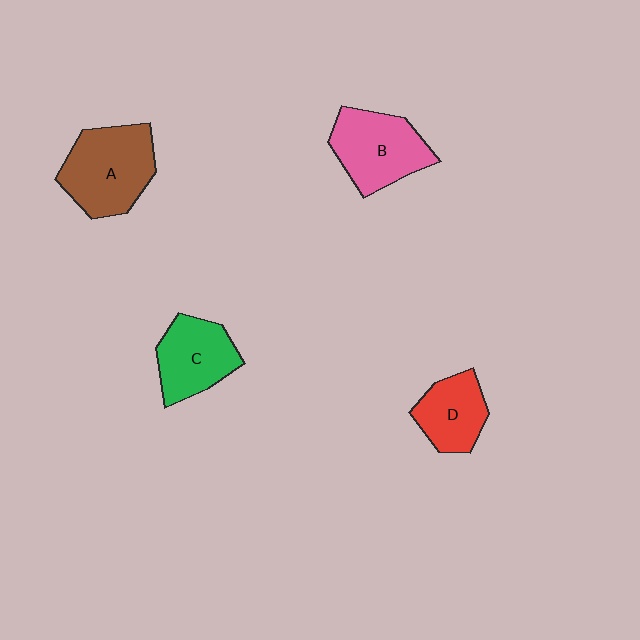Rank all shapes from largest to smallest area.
From largest to smallest: A (brown), B (pink), C (green), D (red).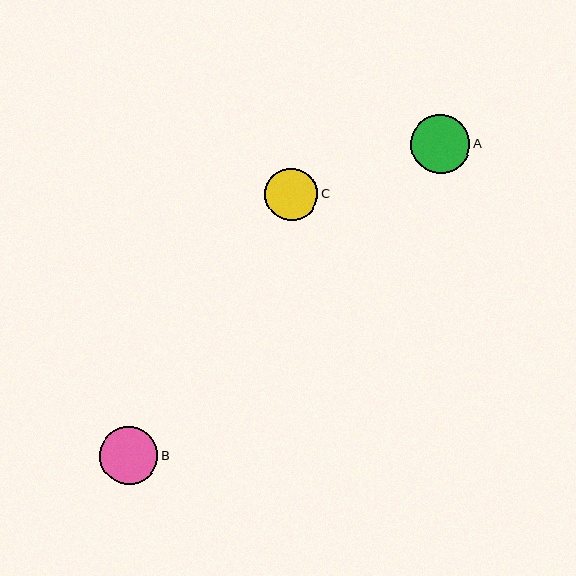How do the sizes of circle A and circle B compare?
Circle A and circle B are approximately the same size.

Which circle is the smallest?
Circle C is the smallest with a size of approximately 53 pixels.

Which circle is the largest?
Circle A is the largest with a size of approximately 59 pixels.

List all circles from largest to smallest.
From largest to smallest: A, B, C.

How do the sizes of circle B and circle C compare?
Circle B and circle C are approximately the same size.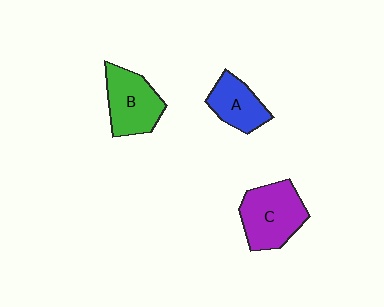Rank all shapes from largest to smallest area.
From largest to smallest: C (purple), B (green), A (blue).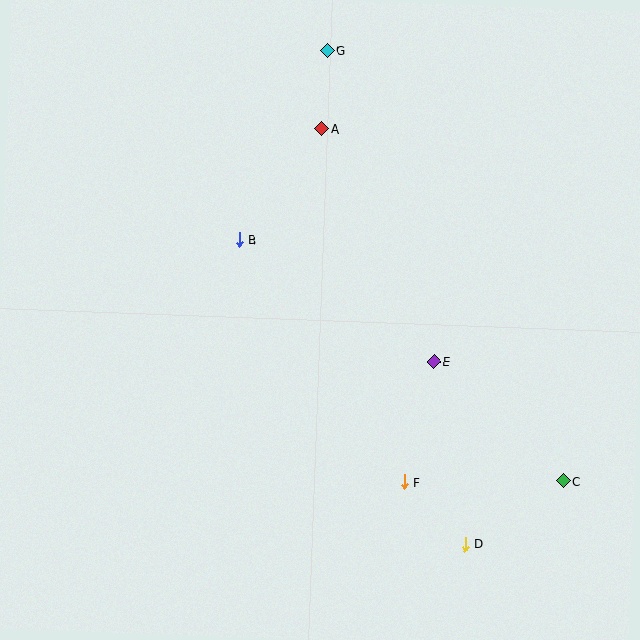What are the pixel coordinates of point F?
Point F is at (404, 482).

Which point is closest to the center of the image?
Point B at (239, 240) is closest to the center.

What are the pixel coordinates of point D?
Point D is at (465, 544).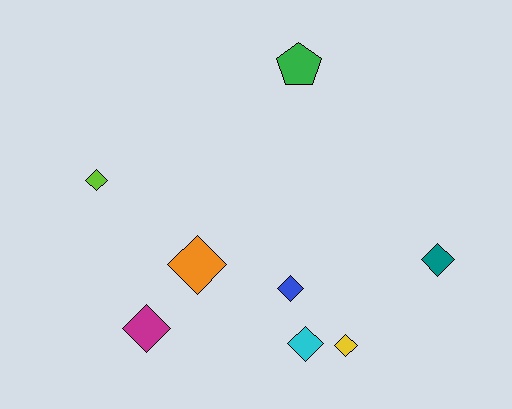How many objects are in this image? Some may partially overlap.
There are 8 objects.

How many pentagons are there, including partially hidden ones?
There is 1 pentagon.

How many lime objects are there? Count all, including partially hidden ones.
There is 1 lime object.